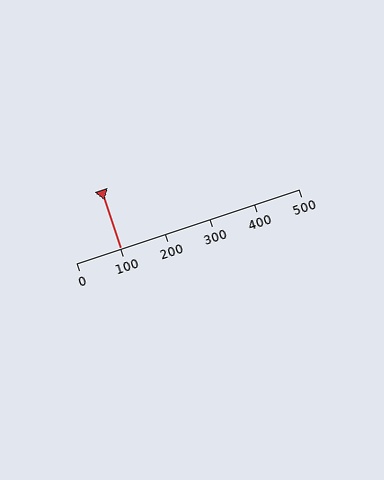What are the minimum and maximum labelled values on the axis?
The axis runs from 0 to 500.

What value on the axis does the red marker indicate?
The marker indicates approximately 100.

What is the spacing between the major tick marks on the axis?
The major ticks are spaced 100 apart.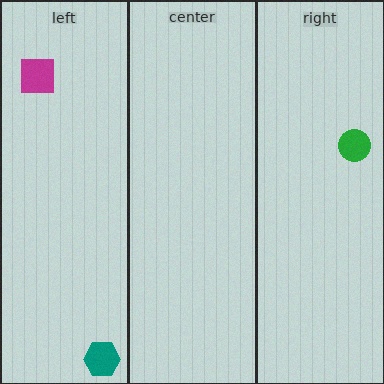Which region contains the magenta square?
The left region.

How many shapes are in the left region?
2.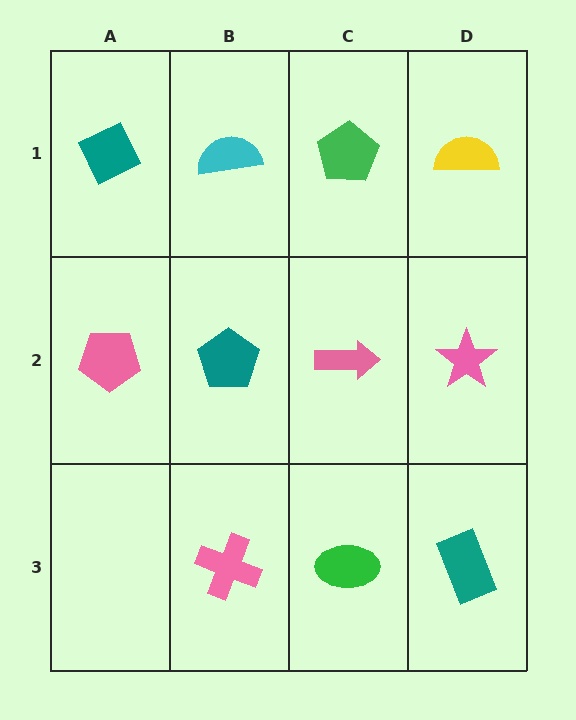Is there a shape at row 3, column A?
No, that cell is empty.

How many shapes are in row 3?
3 shapes.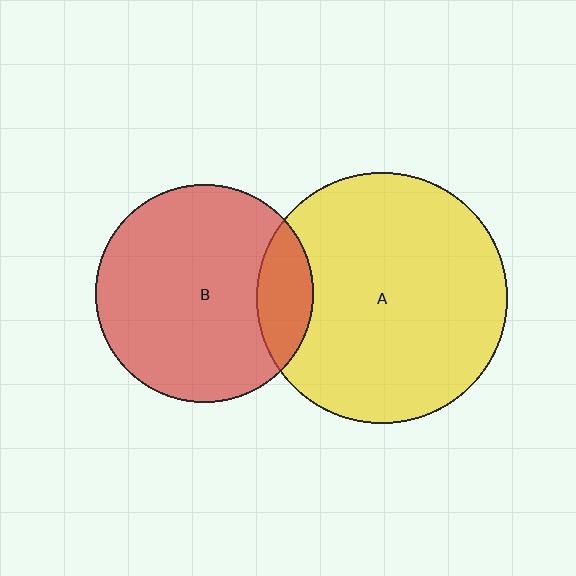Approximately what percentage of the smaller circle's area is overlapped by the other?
Approximately 15%.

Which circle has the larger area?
Circle A (yellow).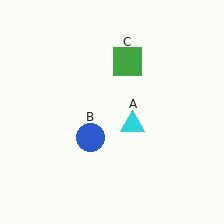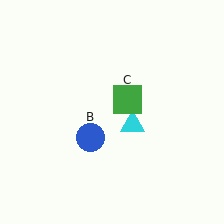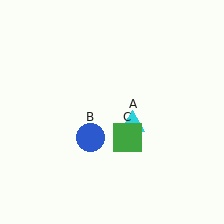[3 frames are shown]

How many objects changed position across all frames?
1 object changed position: green square (object C).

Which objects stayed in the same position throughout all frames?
Cyan triangle (object A) and blue circle (object B) remained stationary.